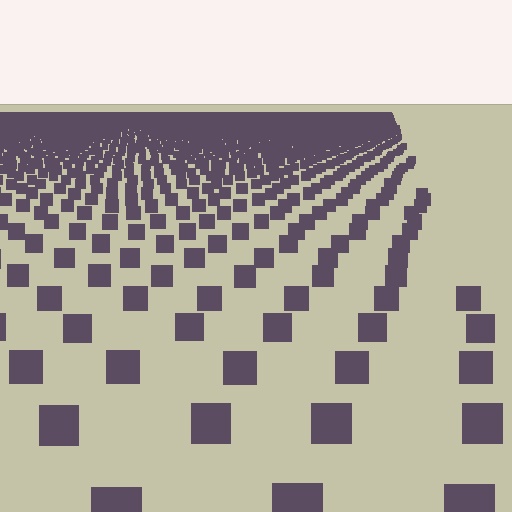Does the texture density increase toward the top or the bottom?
Density increases toward the top.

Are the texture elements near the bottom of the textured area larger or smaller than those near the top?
Larger. Near the bottom, elements are closer to the viewer and appear at a bigger on-screen size.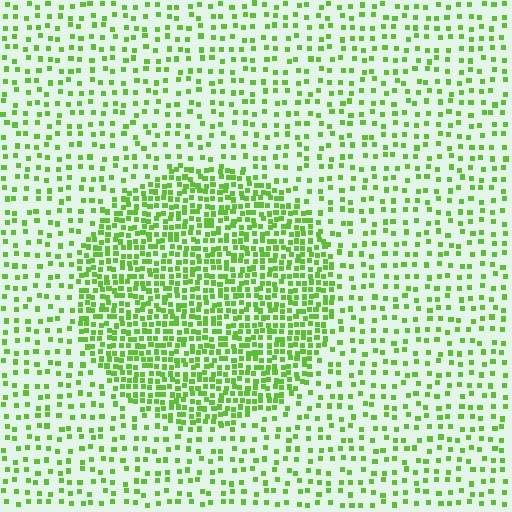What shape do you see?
I see a circle.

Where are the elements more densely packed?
The elements are more densely packed inside the circle boundary.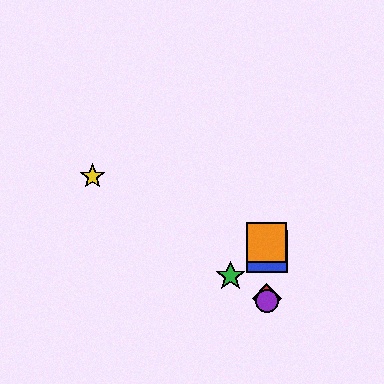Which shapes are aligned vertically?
The red diamond, the blue square, the purple circle, the orange square are aligned vertically.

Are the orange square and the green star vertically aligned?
No, the orange square is at x≈267 and the green star is at x≈230.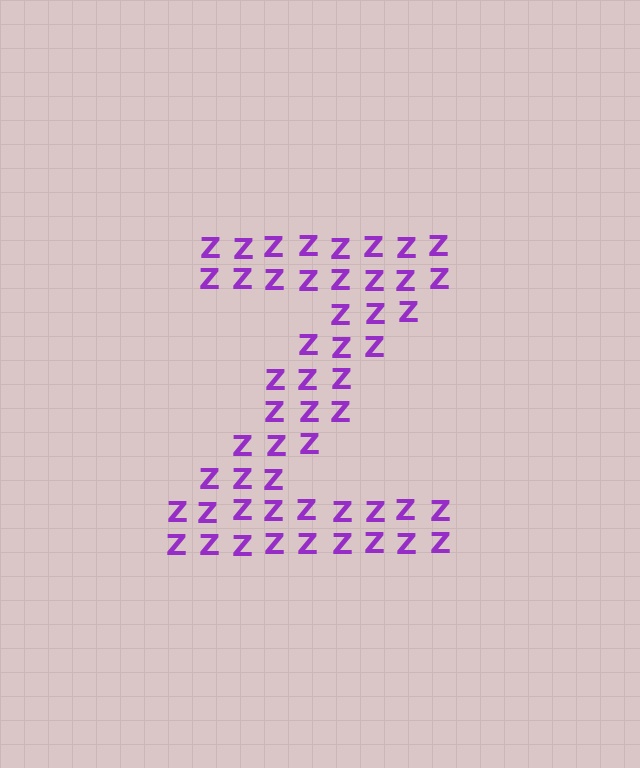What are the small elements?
The small elements are letter Z's.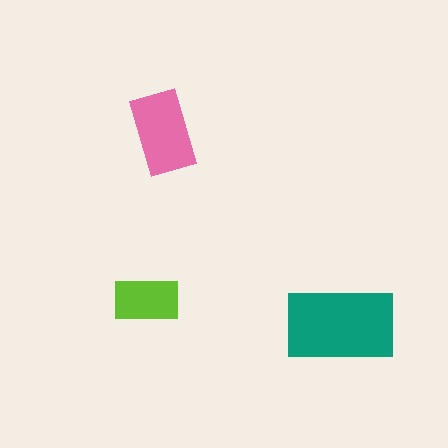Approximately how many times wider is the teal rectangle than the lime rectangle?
About 1.5 times wider.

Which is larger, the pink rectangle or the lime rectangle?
The pink one.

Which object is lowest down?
The teal rectangle is bottommost.